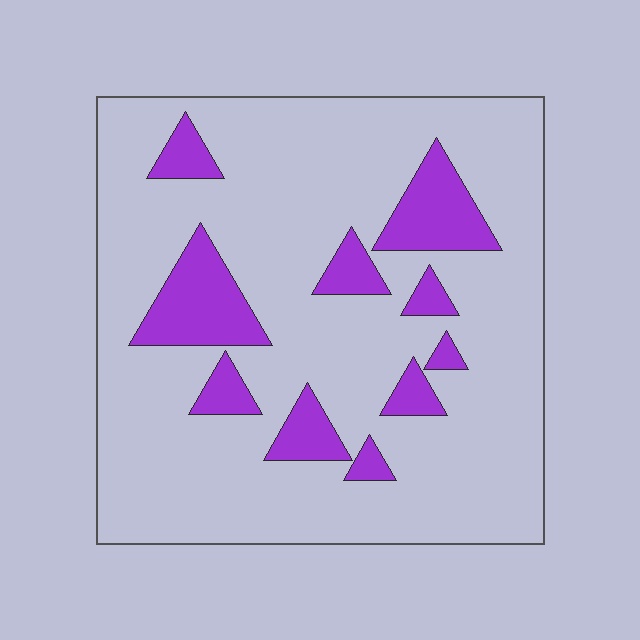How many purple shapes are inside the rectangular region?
10.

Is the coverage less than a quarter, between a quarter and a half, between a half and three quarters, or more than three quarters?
Less than a quarter.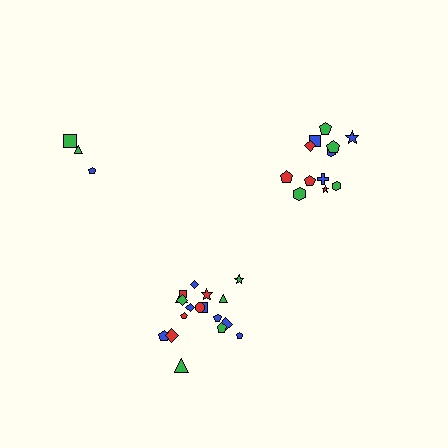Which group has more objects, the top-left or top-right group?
The top-right group.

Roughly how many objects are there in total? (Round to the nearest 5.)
Roughly 35 objects in total.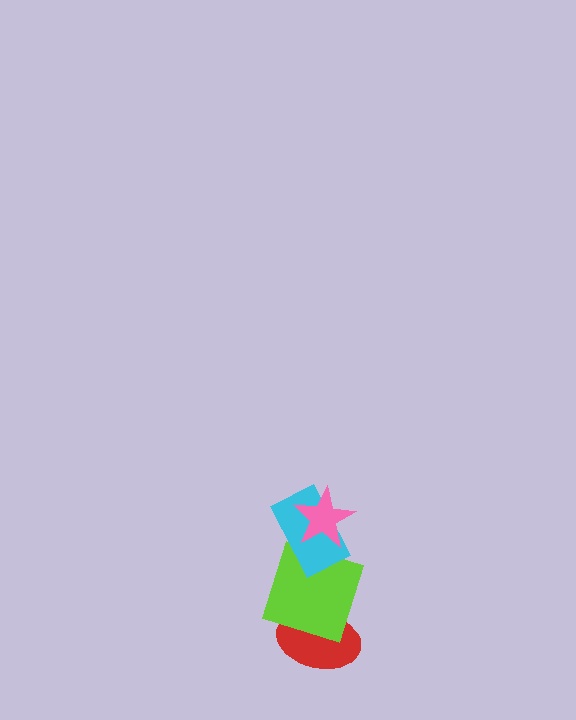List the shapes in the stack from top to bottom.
From top to bottom: the pink star, the cyan rectangle, the lime square, the red ellipse.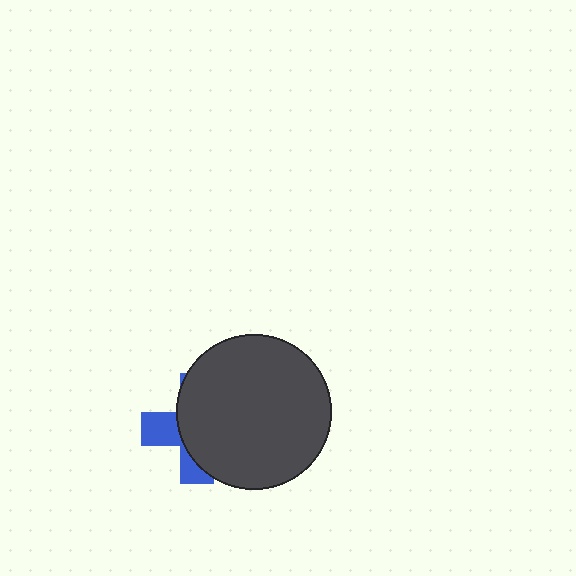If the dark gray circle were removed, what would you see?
You would see the complete blue cross.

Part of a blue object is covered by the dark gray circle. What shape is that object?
It is a cross.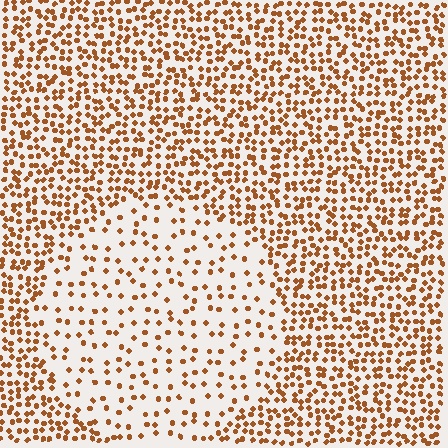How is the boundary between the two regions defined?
The boundary is defined by a change in element density (approximately 2.5x ratio). All elements are the same color, size, and shape.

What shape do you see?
I see a circle.